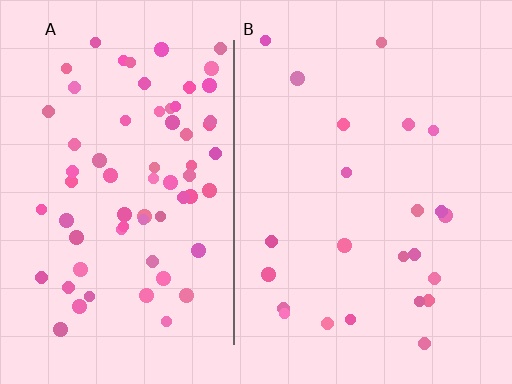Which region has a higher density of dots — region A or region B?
A (the left).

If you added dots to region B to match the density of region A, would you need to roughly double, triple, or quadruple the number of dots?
Approximately triple.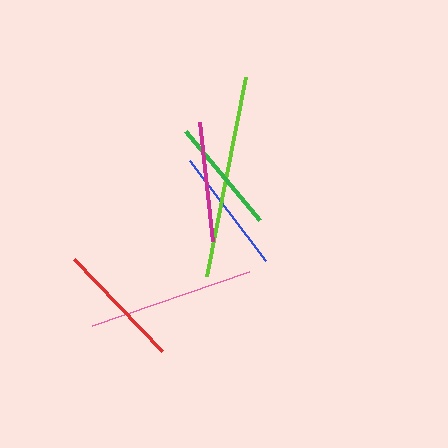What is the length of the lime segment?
The lime segment is approximately 202 pixels long.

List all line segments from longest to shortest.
From longest to shortest: lime, pink, red, blue, magenta, green.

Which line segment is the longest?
The lime line is the longest at approximately 202 pixels.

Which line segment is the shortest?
The green line is the shortest at approximately 116 pixels.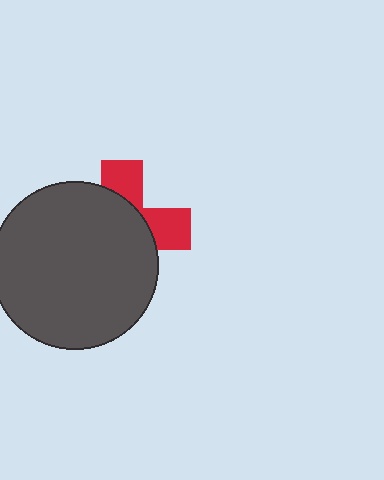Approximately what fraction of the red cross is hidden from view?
Roughly 66% of the red cross is hidden behind the dark gray circle.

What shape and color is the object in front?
The object in front is a dark gray circle.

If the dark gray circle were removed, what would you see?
You would see the complete red cross.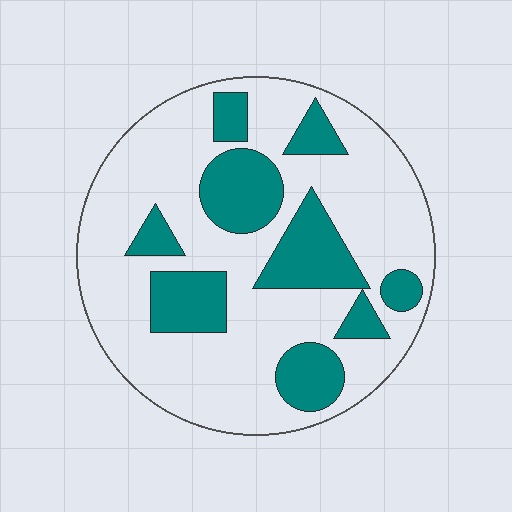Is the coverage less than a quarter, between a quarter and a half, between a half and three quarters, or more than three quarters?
Between a quarter and a half.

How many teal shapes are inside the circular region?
9.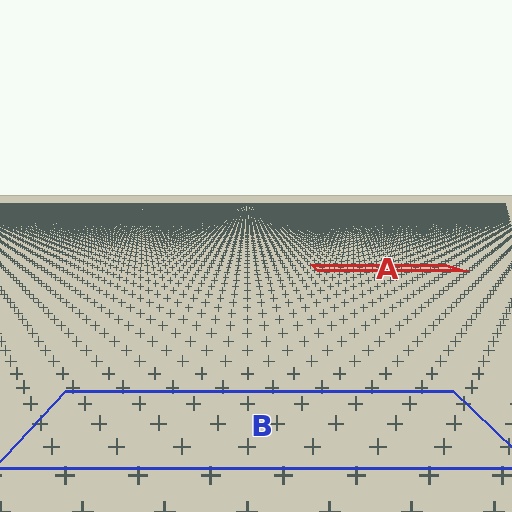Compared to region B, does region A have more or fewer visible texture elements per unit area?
Region A has more texture elements per unit area — they are packed more densely because it is farther away.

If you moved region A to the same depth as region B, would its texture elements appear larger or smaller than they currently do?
They would appear larger. At a closer depth, the same texture elements are projected at a bigger on-screen size.